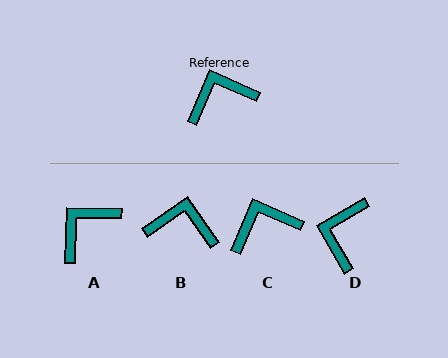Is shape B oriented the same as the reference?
No, it is off by about 32 degrees.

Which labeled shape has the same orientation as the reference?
C.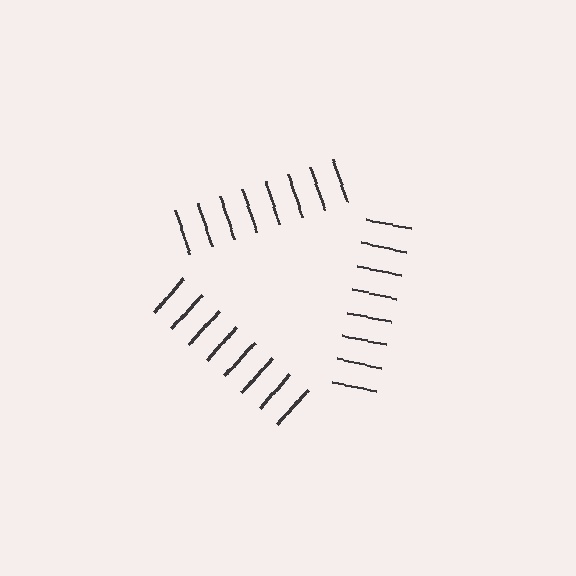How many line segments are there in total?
24 — 8 along each of the 3 edges.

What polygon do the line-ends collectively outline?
An illusory triangle — the line segments terminate on its edges but no continuous stroke is drawn.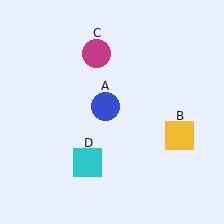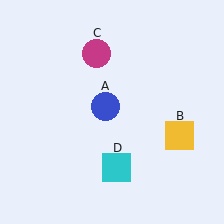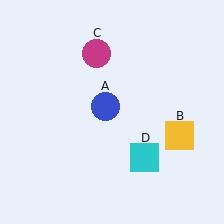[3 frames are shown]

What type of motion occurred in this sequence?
The cyan square (object D) rotated counterclockwise around the center of the scene.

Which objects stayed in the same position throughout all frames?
Blue circle (object A) and yellow square (object B) and magenta circle (object C) remained stationary.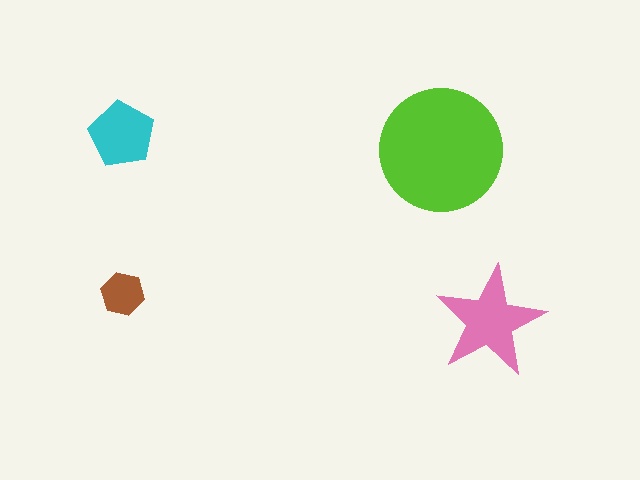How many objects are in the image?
There are 4 objects in the image.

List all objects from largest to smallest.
The lime circle, the pink star, the cyan pentagon, the brown hexagon.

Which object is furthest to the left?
The cyan pentagon is leftmost.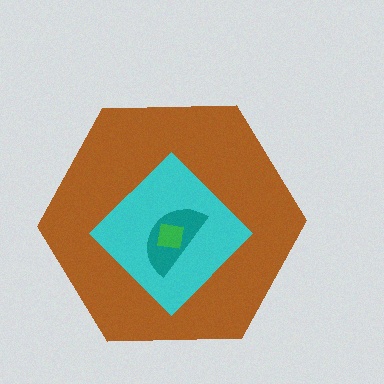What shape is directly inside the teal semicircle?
The green square.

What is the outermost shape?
The brown hexagon.